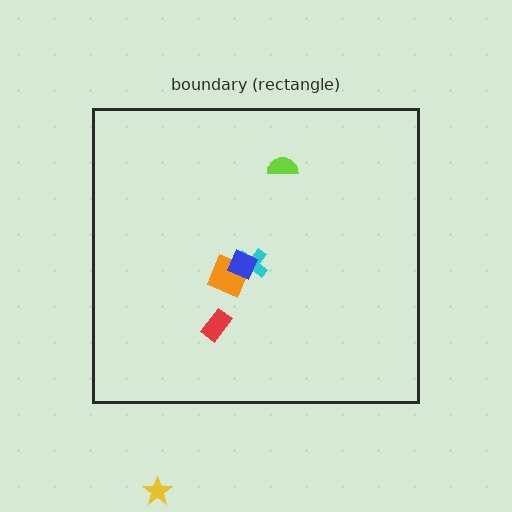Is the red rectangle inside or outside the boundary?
Inside.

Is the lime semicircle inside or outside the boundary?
Inside.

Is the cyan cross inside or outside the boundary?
Inside.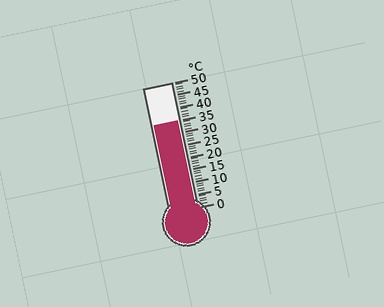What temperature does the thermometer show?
The thermometer shows approximately 35°C.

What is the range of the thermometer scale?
The thermometer scale ranges from 0°C to 50°C.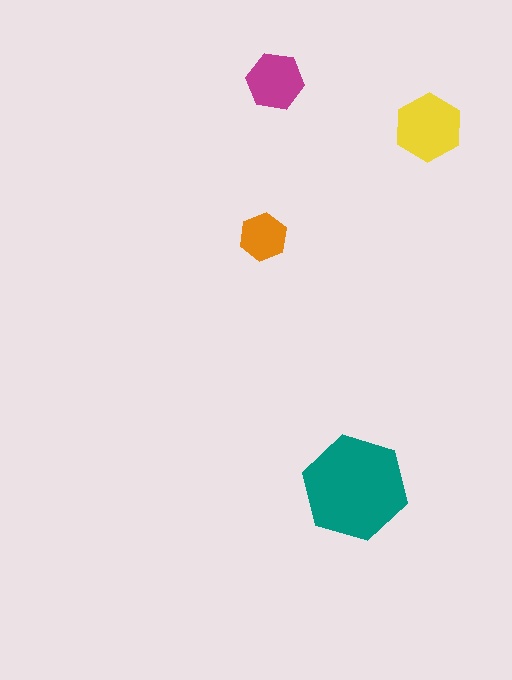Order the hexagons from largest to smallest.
the teal one, the yellow one, the magenta one, the orange one.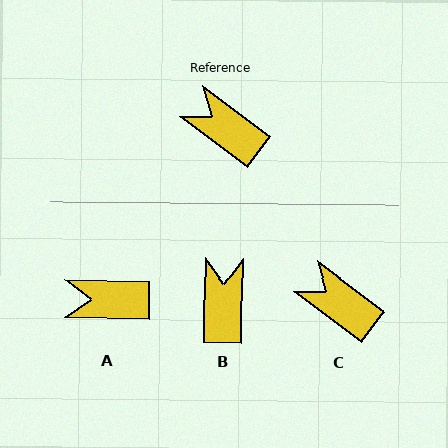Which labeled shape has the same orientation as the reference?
C.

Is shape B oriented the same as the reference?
No, it is off by about 54 degrees.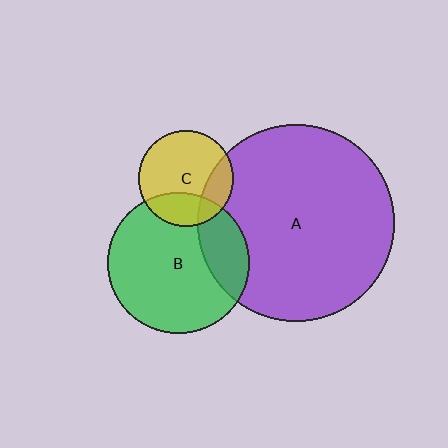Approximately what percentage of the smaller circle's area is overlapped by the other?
Approximately 20%.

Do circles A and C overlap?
Yes.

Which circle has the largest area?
Circle A (purple).